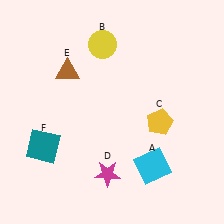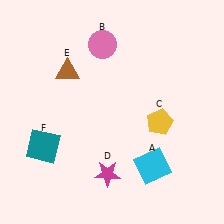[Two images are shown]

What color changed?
The circle (B) changed from yellow in Image 1 to pink in Image 2.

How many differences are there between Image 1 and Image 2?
There is 1 difference between the two images.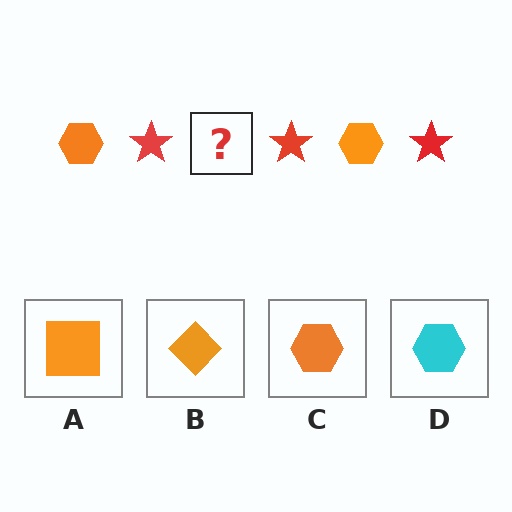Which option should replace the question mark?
Option C.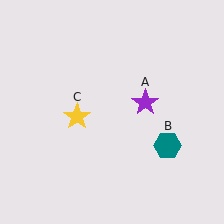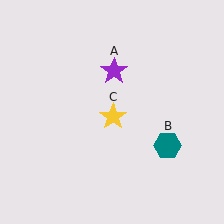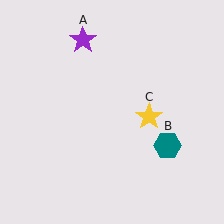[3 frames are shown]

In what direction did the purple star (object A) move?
The purple star (object A) moved up and to the left.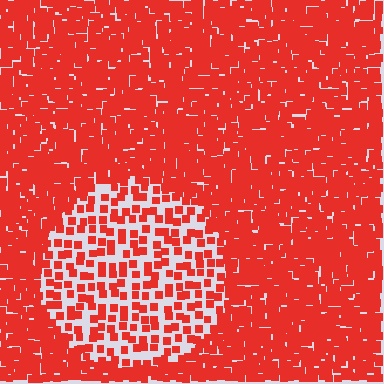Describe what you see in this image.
The image contains small red elements arranged at two different densities. A circle-shaped region is visible where the elements are less densely packed than the surrounding area.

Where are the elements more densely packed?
The elements are more densely packed outside the circle boundary.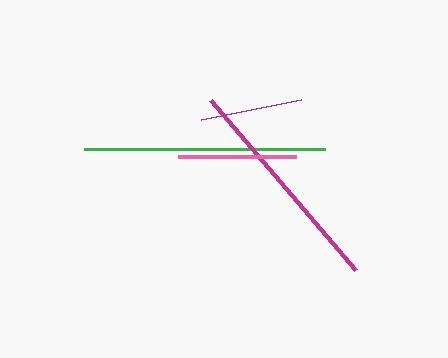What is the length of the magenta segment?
The magenta segment is approximately 223 pixels long.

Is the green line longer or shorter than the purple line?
The green line is longer than the purple line.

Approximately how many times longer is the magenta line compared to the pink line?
The magenta line is approximately 1.9 times the length of the pink line.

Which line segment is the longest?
The green line is the longest at approximately 241 pixels.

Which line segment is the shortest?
The purple line is the shortest at approximately 101 pixels.